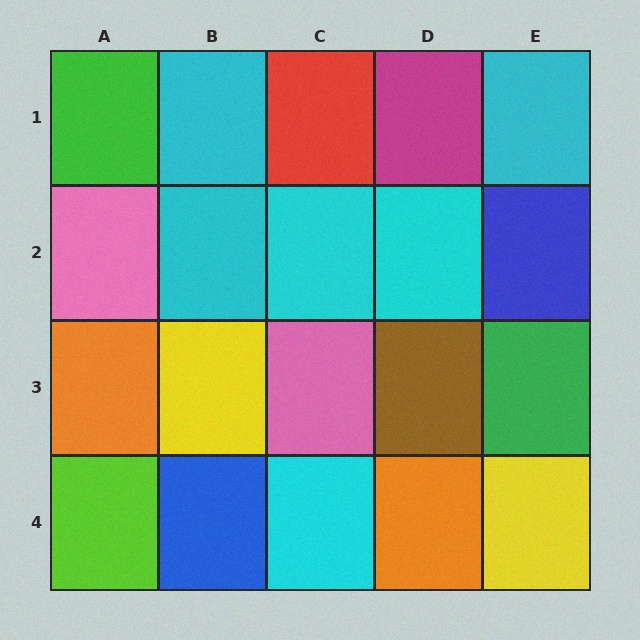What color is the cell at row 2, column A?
Pink.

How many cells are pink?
2 cells are pink.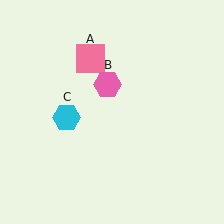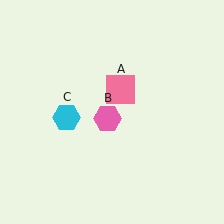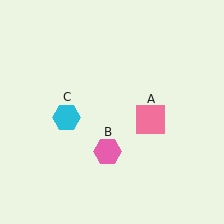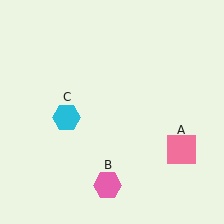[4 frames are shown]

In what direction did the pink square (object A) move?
The pink square (object A) moved down and to the right.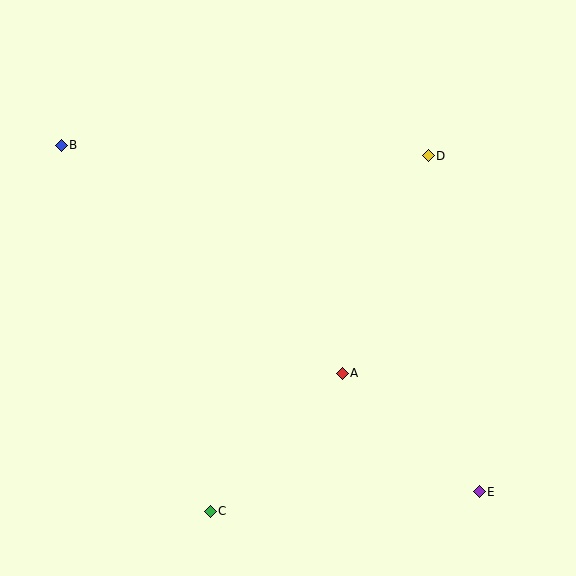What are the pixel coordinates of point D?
Point D is at (428, 156).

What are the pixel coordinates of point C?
Point C is at (210, 511).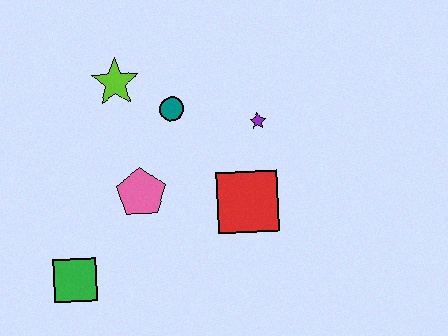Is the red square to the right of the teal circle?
Yes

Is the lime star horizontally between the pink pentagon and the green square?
Yes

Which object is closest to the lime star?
The teal circle is closest to the lime star.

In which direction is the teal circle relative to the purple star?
The teal circle is to the left of the purple star.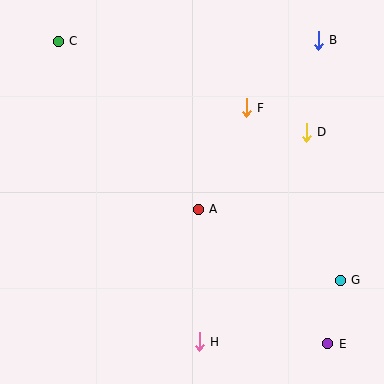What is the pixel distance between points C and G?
The distance between C and G is 370 pixels.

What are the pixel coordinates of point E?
Point E is at (328, 344).